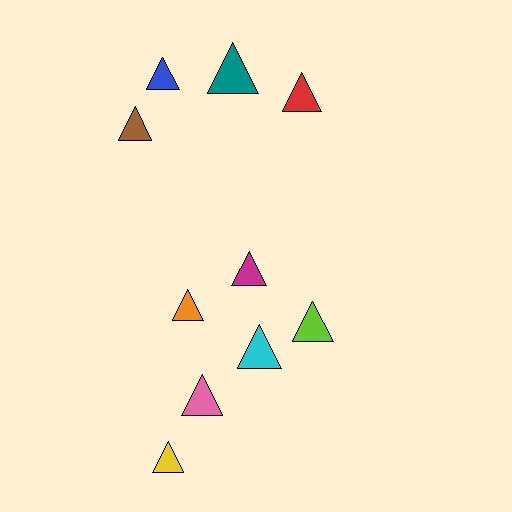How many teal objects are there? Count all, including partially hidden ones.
There is 1 teal object.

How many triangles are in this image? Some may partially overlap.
There are 10 triangles.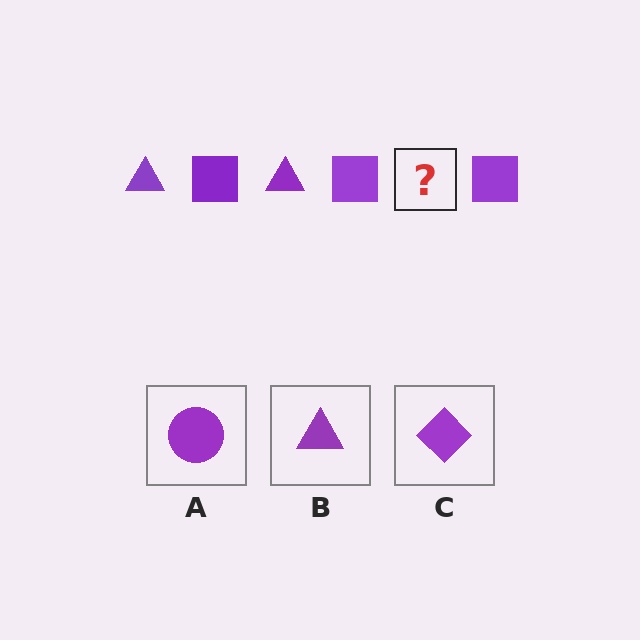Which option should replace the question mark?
Option B.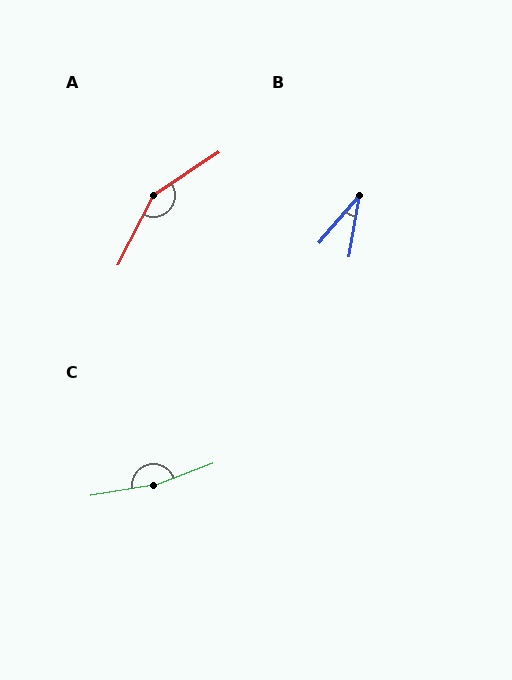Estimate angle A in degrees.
Approximately 151 degrees.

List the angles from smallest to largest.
B (31°), A (151°), C (169°).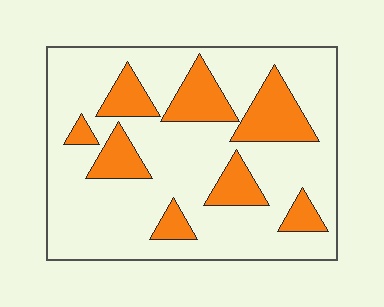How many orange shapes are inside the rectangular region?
8.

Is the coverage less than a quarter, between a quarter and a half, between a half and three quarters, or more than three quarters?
Less than a quarter.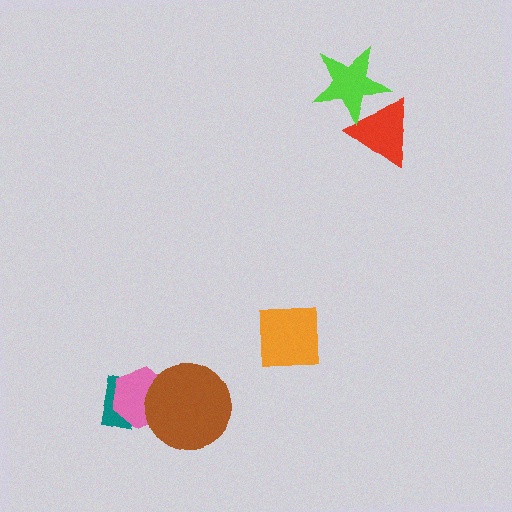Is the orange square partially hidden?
No, no other shape covers it.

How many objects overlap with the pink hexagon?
2 objects overlap with the pink hexagon.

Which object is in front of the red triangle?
The lime star is in front of the red triangle.